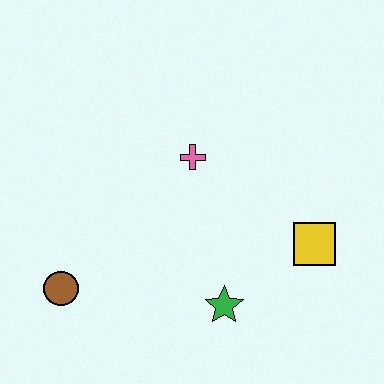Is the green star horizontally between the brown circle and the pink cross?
No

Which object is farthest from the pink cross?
The brown circle is farthest from the pink cross.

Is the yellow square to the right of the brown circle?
Yes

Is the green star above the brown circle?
No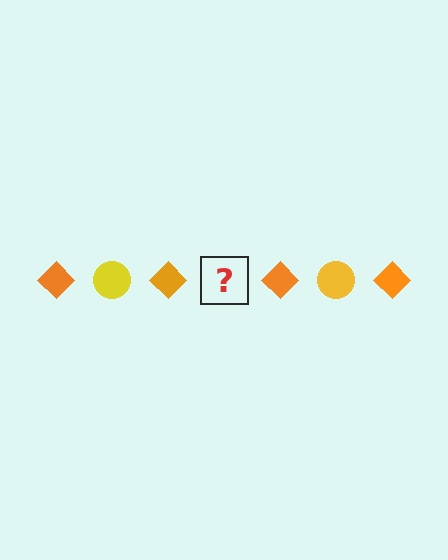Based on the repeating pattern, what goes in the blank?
The blank should be a yellow circle.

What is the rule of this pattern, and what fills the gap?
The rule is that the pattern alternates between orange diamond and yellow circle. The gap should be filled with a yellow circle.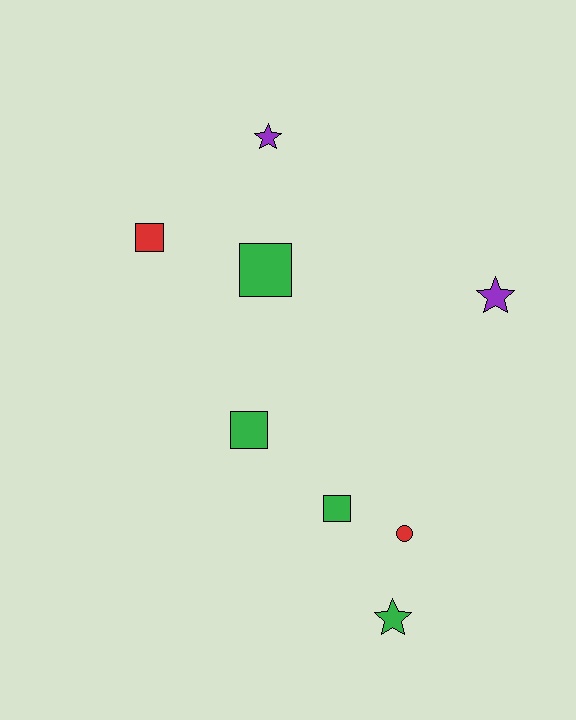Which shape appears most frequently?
Square, with 4 objects.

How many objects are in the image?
There are 8 objects.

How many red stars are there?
There are no red stars.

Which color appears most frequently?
Green, with 4 objects.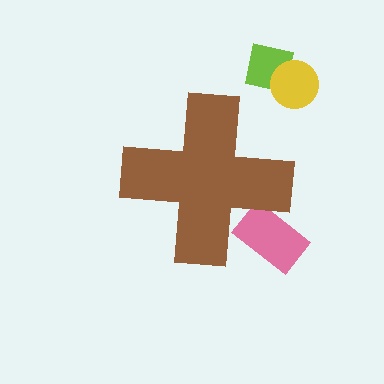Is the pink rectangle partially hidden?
Yes, the pink rectangle is partially hidden behind the brown cross.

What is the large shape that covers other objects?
A brown cross.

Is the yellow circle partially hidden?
No, the yellow circle is fully visible.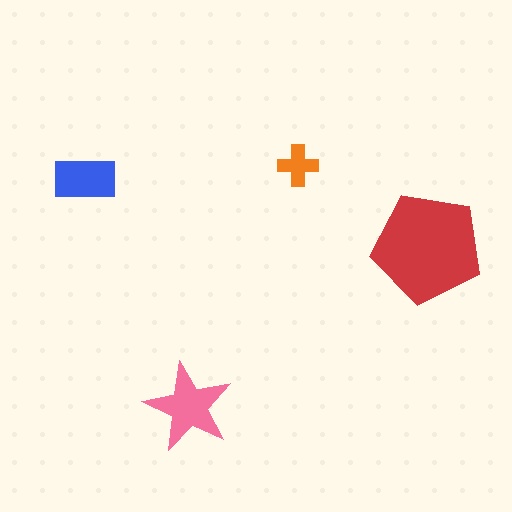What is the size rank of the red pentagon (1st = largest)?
1st.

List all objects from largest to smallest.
The red pentagon, the pink star, the blue rectangle, the orange cross.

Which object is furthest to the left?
The blue rectangle is leftmost.